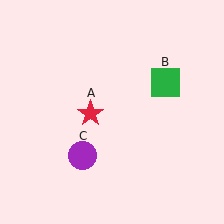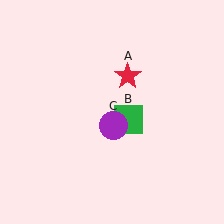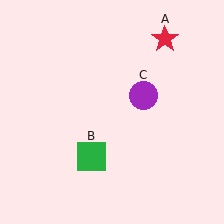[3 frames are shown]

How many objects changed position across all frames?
3 objects changed position: red star (object A), green square (object B), purple circle (object C).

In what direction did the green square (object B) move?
The green square (object B) moved down and to the left.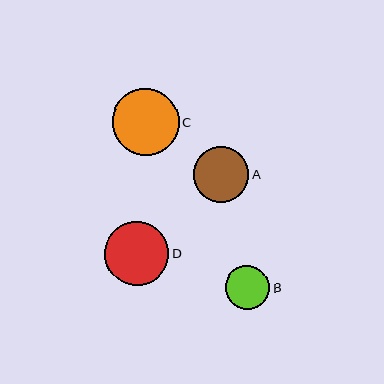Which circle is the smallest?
Circle B is the smallest with a size of approximately 45 pixels.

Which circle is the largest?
Circle C is the largest with a size of approximately 67 pixels.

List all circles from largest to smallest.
From largest to smallest: C, D, A, B.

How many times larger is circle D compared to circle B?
Circle D is approximately 1.4 times the size of circle B.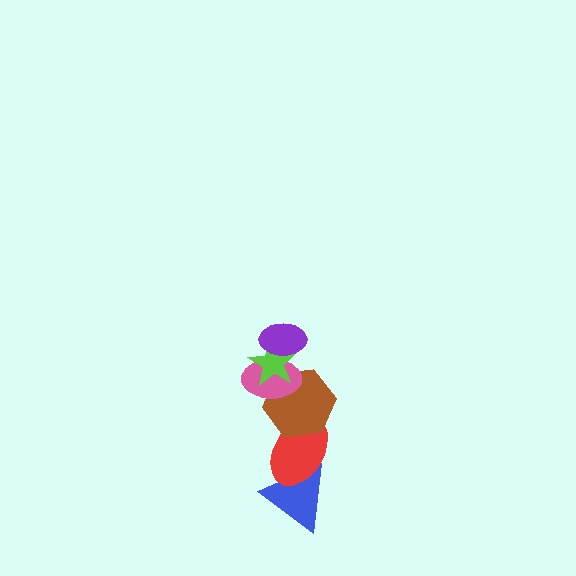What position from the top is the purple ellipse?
The purple ellipse is 1st from the top.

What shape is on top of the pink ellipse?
The lime star is on top of the pink ellipse.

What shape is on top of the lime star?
The purple ellipse is on top of the lime star.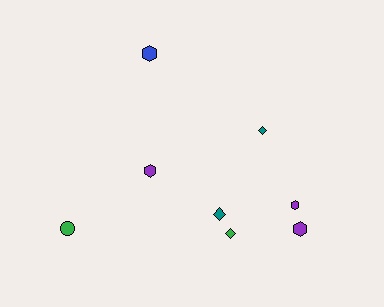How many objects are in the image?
There are 8 objects.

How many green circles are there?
There is 1 green circle.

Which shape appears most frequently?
Hexagon, with 4 objects.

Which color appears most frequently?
Purple, with 3 objects.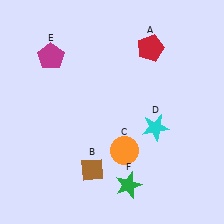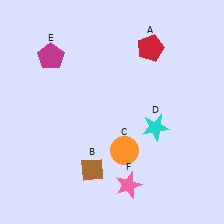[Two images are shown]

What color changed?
The star (F) changed from green in Image 1 to pink in Image 2.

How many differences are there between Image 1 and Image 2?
There is 1 difference between the two images.